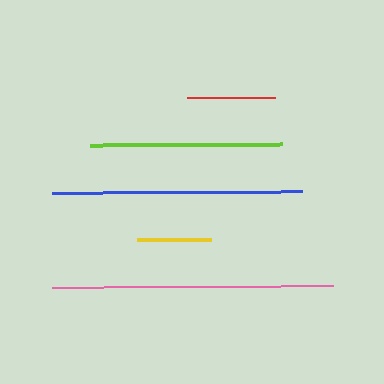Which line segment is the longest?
The pink line is the longest at approximately 281 pixels.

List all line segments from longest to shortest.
From longest to shortest: pink, blue, lime, red, yellow.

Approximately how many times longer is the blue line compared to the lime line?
The blue line is approximately 1.3 times the length of the lime line.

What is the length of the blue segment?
The blue segment is approximately 249 pixels long.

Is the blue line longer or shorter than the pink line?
The pink line is longer than the blue line.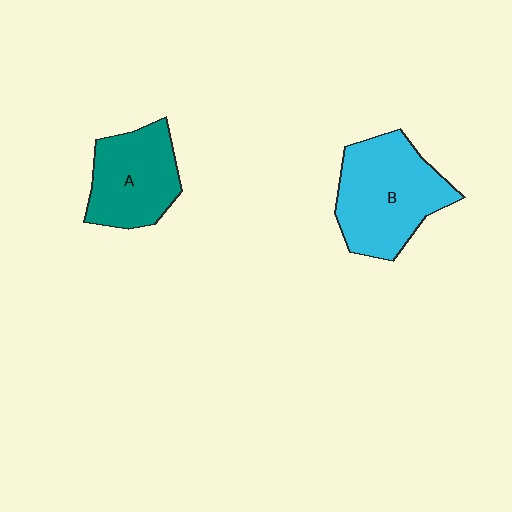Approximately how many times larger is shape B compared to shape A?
Approximately 1.3 times.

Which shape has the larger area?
Shape B (cyan).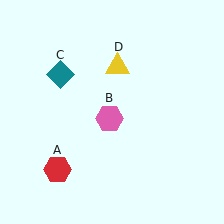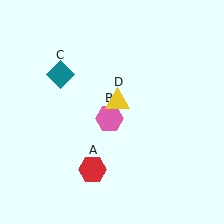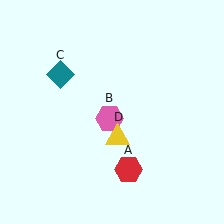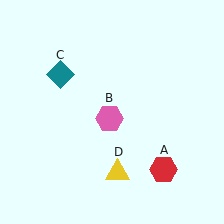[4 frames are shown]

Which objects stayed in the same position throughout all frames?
Pink hexagon (object B) and teal diamond (object C) remained stationary.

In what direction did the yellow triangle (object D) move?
The yellow triangle (object D) moved down.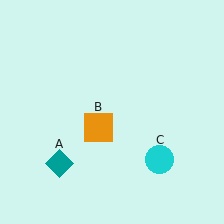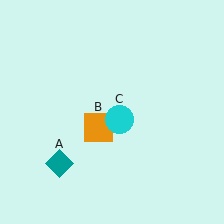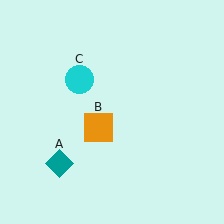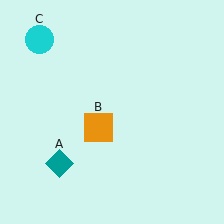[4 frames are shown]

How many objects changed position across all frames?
1 object changed position: cyan circle (object C).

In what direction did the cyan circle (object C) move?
The cyan circle (object C) moved up and to the left.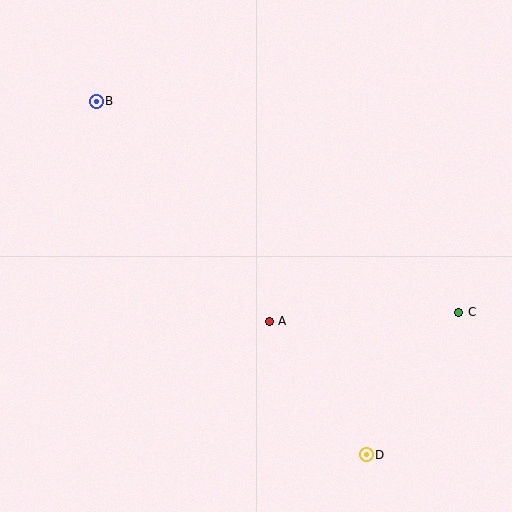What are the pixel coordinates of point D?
Point D is at (366, 455).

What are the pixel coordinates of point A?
Point A is at (269, 321).